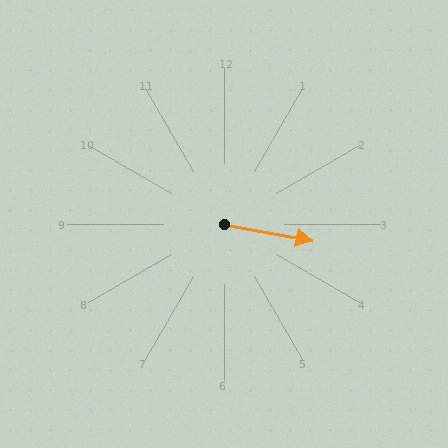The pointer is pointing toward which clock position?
Roughly 3 o'clock.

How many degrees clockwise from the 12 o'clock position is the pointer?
Approximately 101 degrees.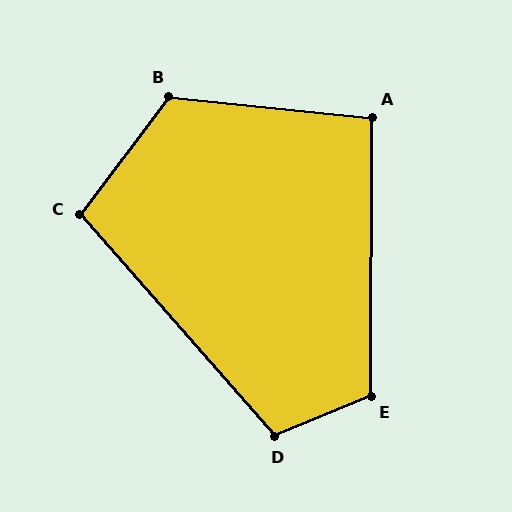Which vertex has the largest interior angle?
B, at approximately 122 degrees.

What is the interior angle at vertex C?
Approximately 101 degrees (obtuse).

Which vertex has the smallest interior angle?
A, at approximately 95 degrees.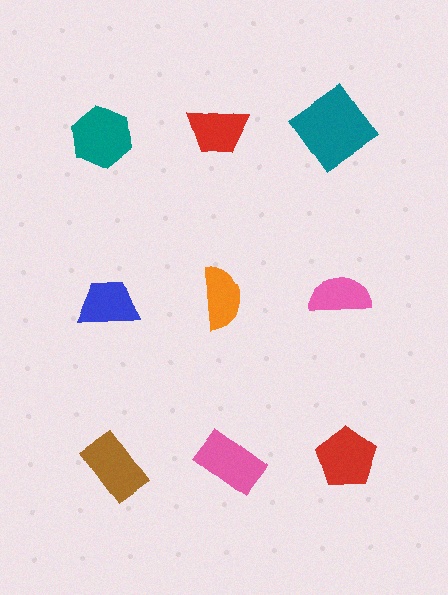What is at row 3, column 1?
A brown rectangle.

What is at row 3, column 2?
A pink rectangle.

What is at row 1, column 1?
A teal hexagon.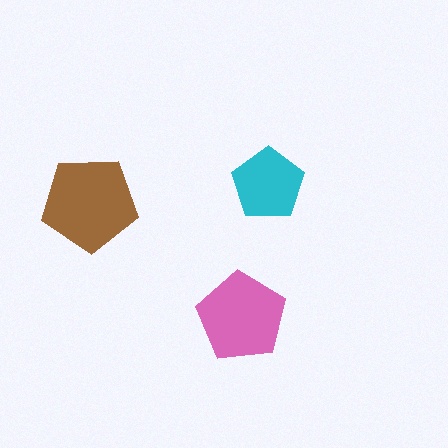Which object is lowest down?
The pink pentagon is bottommost.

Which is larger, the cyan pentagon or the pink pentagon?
The pink one.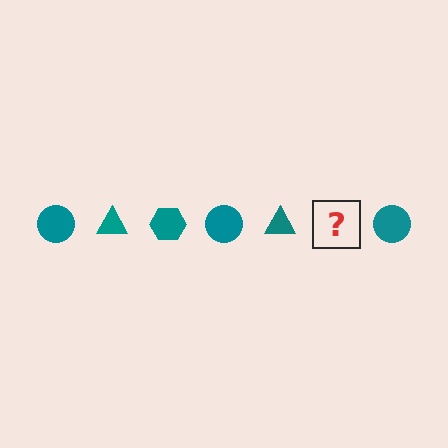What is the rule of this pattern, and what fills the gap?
The rule is that the pattern cycles through circle, triangle, hexagon shapes in teal. The gap should be filled with a teal hexagon.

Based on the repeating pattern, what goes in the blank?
The blank should be a teal hexagon.